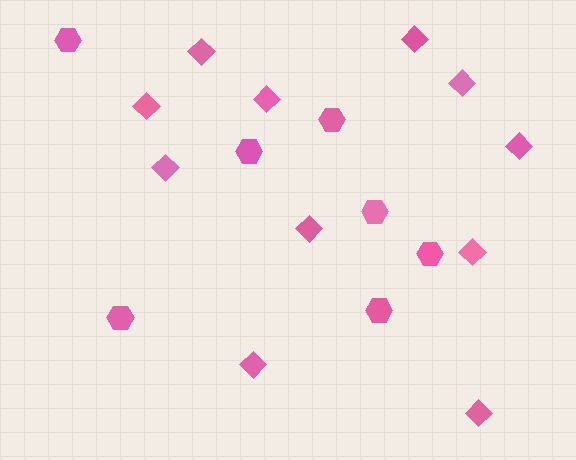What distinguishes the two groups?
There are 2 groups: one group of hexagons (7) and one group of diamonds (11).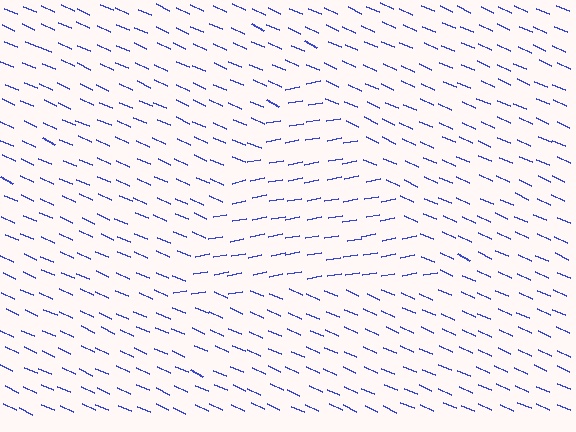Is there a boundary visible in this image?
Yes, there is a texture boundary formed by a change in line orientation.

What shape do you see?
I see a triangle.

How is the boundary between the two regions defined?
The boundary is defined purely by a change in line orientation (approximately 34 degrees difference). All lines are the same color and thickness.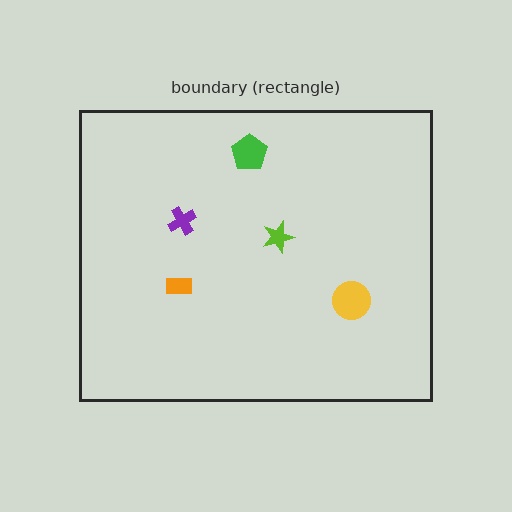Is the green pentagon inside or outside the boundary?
Inside.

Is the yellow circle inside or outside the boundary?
Inside.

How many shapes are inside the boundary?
5 inside, 0 outside.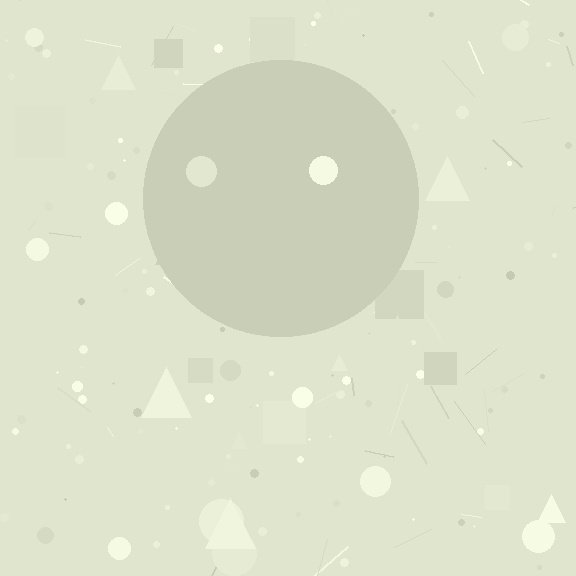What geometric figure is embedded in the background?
A circle is embedded in the background.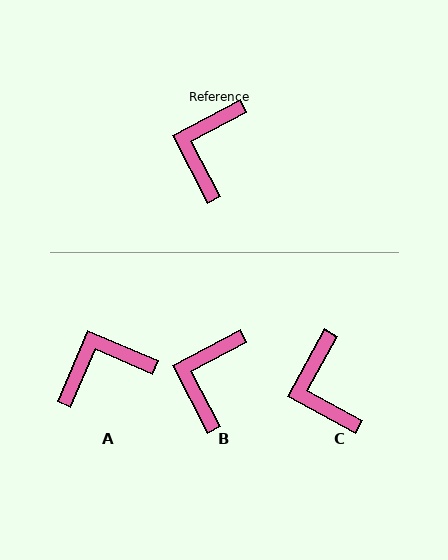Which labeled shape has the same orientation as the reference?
B.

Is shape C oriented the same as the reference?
No, it is off by about 34 degrees.